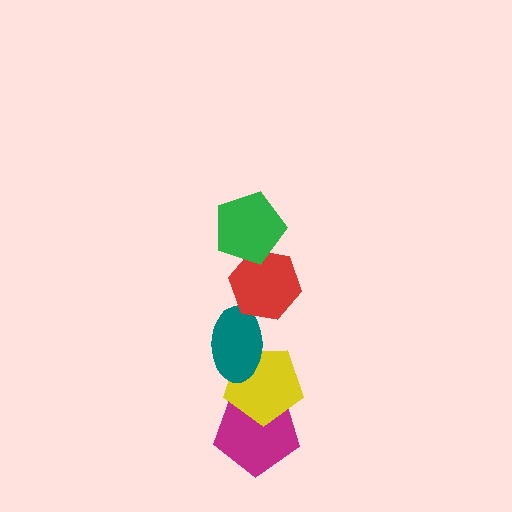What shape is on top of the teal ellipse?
The red hexagon is on top of the teal ellipse.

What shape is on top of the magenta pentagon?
The yellow pentagon is on top of the magenta pentagon.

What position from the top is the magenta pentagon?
The magenta pentagon is 5th from the top.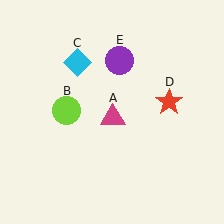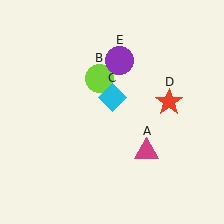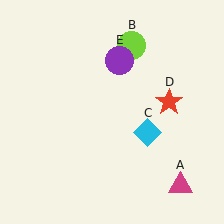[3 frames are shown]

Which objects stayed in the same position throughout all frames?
Red star (object D) and purple circle (object E) remained stationary.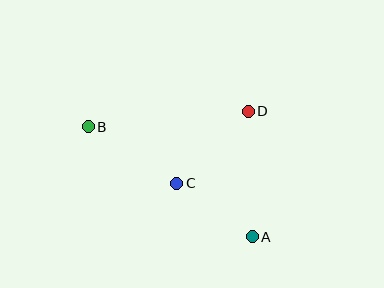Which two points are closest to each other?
Points A and C are closest to each other.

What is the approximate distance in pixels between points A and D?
The distance between A and D is approximately 125 pixels.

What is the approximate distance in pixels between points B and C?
The distance between B and C is approximately 105 pixels.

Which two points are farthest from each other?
Points A and B are farthest from each other.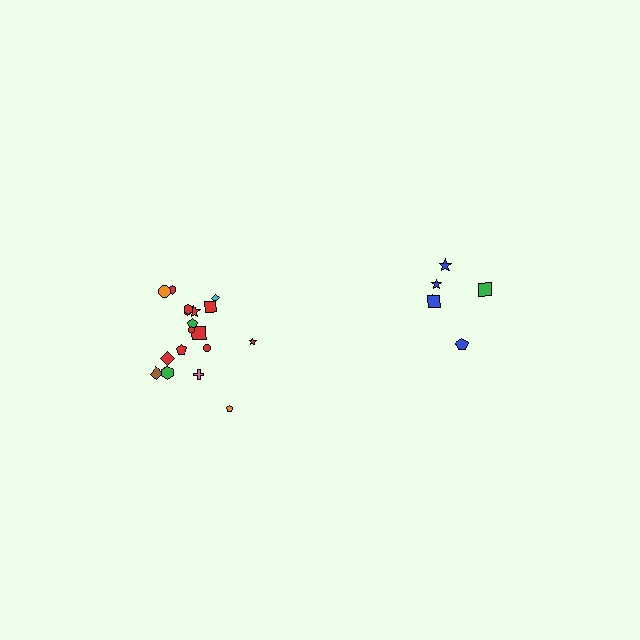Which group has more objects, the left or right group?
The left group.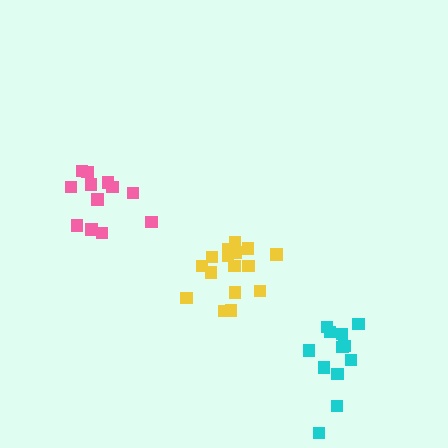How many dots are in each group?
Group 1: 12 dots, Group 2: 12 dots, Group 3: 16 dots (40 total).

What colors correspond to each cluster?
The clusters are colored: cyan, pink, yellow.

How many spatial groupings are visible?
There are 3 spatial groupings.